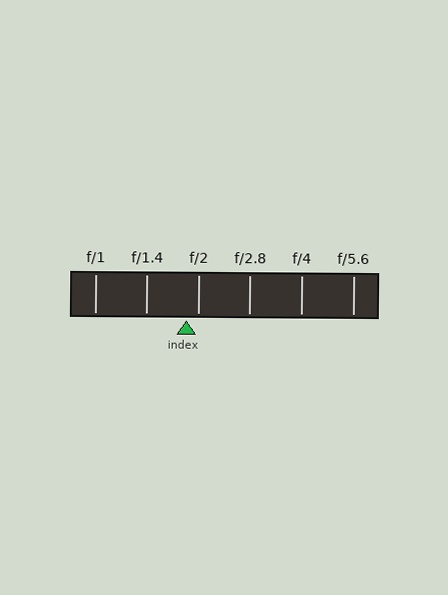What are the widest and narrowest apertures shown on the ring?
The widest aperture shown is f/1 and the narrowest is f/5.6.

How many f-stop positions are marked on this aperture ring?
There are 6 f-stop positions marked.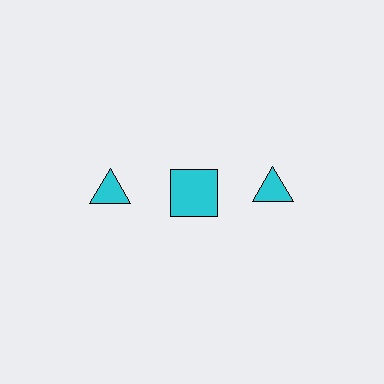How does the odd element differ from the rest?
It has a different shape: square instead of triangle.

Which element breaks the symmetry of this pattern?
The cyan square in the top row, second from left column breaks the symmetry. All other shapes are cyan triangles.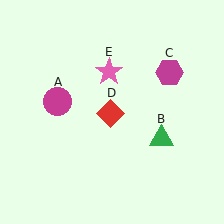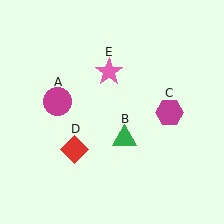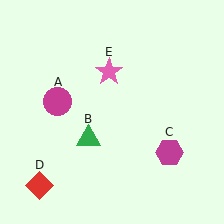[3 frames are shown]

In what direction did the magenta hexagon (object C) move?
The magenta hexagon (object C) moved down.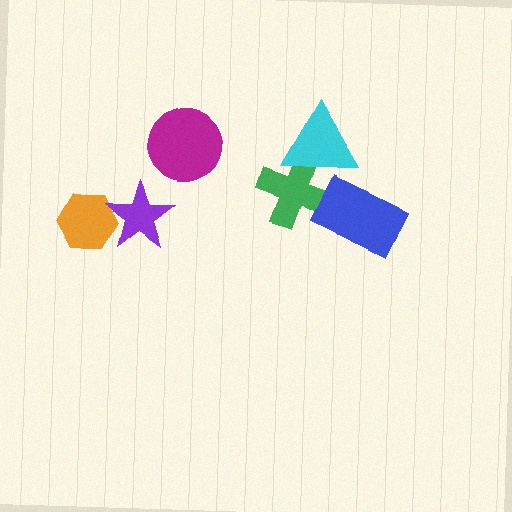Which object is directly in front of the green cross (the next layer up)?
The blue rectangle is directly in front of the green cross.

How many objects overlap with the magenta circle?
0 objects overlap with the magenta circle.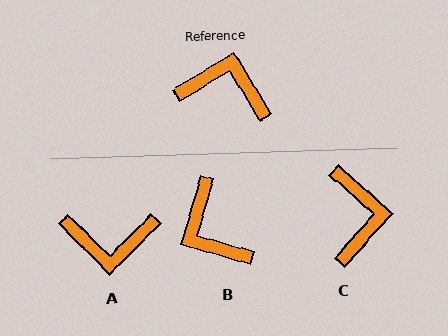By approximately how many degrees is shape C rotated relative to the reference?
Approximately 73 degrees clockwise.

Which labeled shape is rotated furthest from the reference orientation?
A, about 166 degrees away.